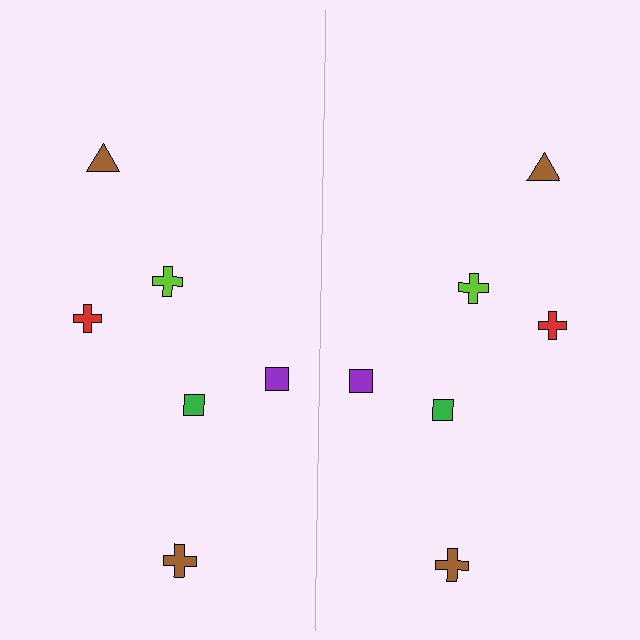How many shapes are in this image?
There are 12 shapes in this image.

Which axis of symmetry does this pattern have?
The pattern has a vertical axis of symmetry running through the center of the image.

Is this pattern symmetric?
Yes, this pattern has bilateral (reflection) symmetry.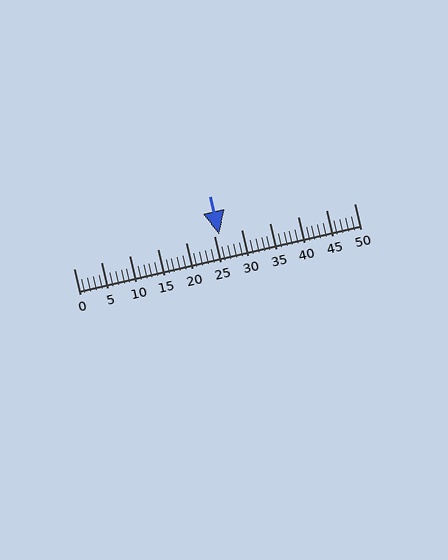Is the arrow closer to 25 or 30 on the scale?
The arrow is closer to 25.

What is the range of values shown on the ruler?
The ruler shows values from 0 to 50.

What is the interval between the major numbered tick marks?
The major tick marks are spaced 5 units apart.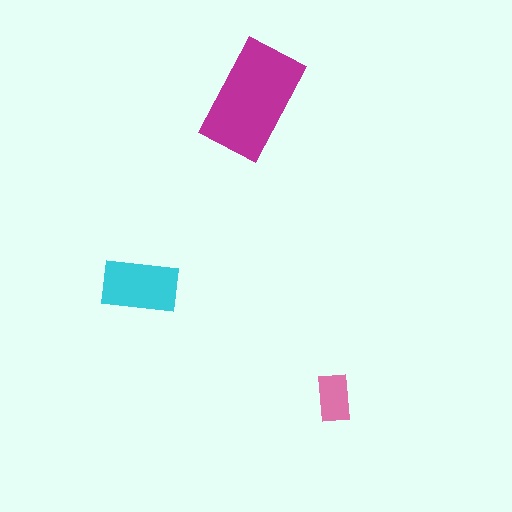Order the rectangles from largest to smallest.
the magenta one, the cyan one, the pink one.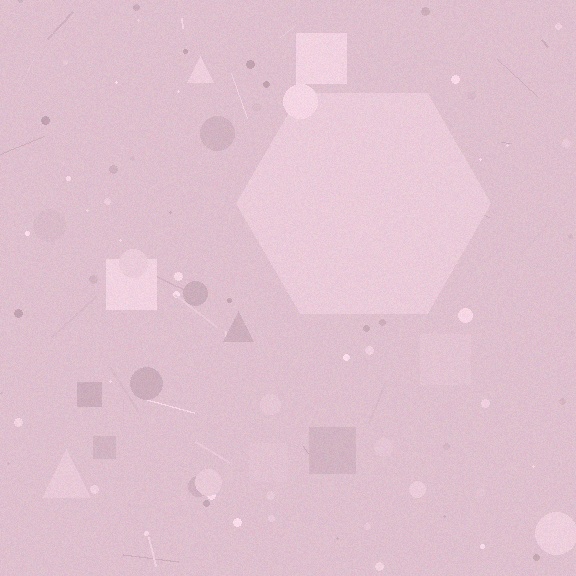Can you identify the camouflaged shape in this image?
The camouflaged shape is a hexagon.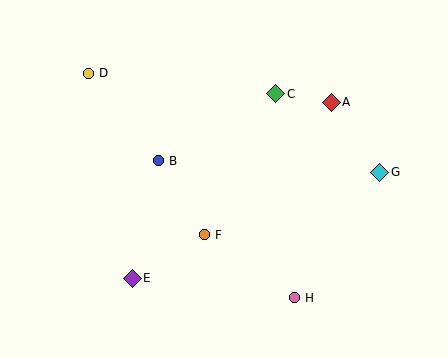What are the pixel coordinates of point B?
Point B is at (158, 161).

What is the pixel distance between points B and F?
The distance between B and F is 87 pixels.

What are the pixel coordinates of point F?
Point F is at (204, 235).